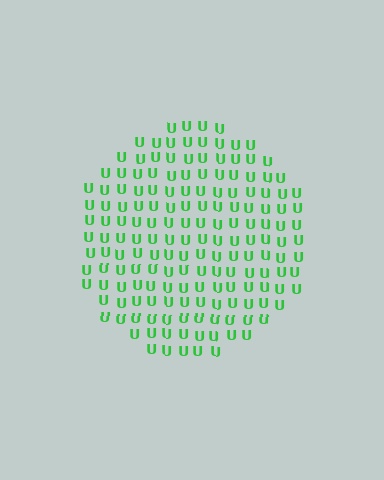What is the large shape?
The large shape is a circle.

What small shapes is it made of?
It is made of small letter U's.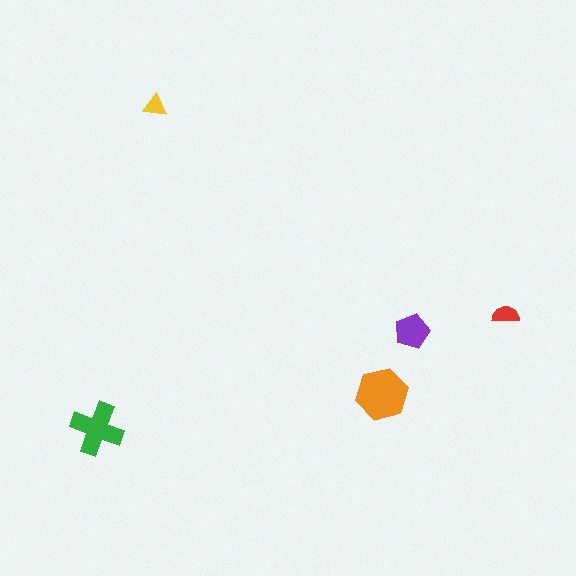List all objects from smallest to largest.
The yellow triangle, the red semicircle, the purple pentagon, the green cross, the orange hexagon.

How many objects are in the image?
There are 5 objects in the image.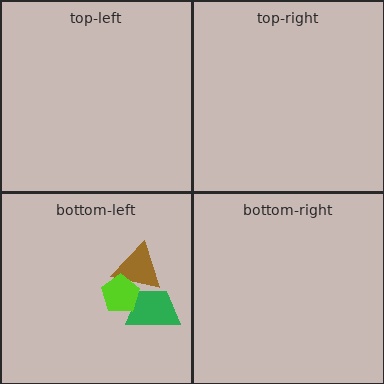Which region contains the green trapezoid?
The bottom-left region.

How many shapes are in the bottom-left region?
3.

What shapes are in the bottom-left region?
The green trapezoid, the brown triangle, the lime pentagon.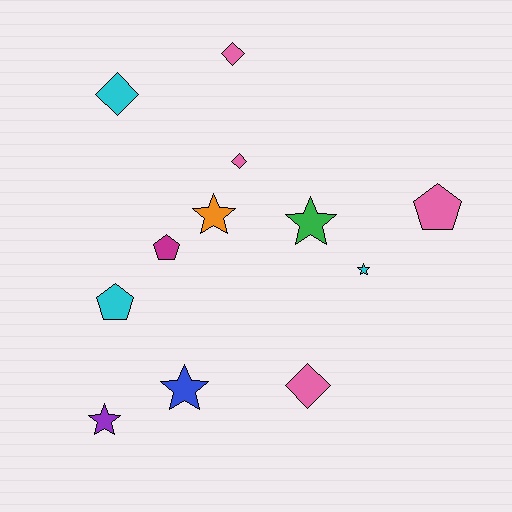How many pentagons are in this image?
There are 3 pentagons.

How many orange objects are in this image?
There is 1 orange object.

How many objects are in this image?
There are 12 objects.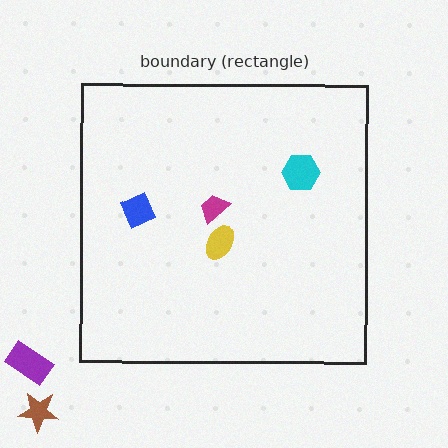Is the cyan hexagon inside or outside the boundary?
Inside.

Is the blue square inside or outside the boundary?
Inside.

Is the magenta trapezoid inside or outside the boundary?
Inside.